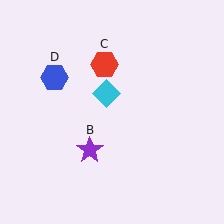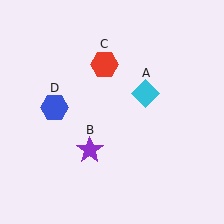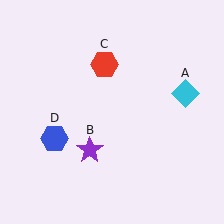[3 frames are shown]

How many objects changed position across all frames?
2 objects changed position: cyan diamond (object A), blue hexagon (object D).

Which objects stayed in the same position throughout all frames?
Purple star (object B) and red hexagon (object C) remained stationary.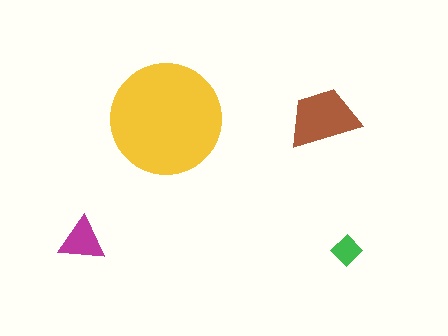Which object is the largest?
The yellow circle.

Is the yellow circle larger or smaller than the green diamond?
Larger.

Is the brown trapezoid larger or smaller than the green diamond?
Larger.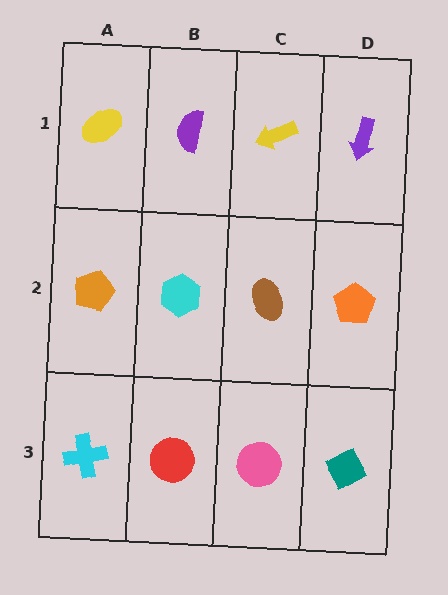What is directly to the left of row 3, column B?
A cyan cross.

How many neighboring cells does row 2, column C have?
4.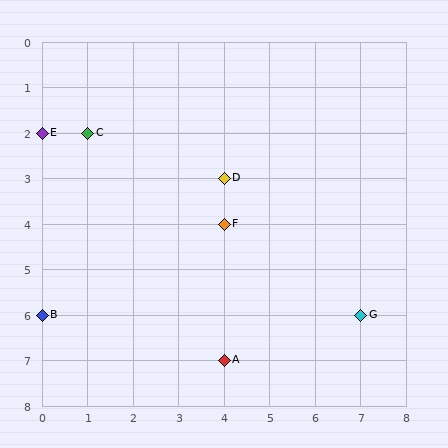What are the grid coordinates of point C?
Point C is at grid coordinates (1, 2).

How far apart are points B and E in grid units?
Points B and E are 4 rows apart.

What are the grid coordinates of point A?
Point A is at grid coordinates (4, 7).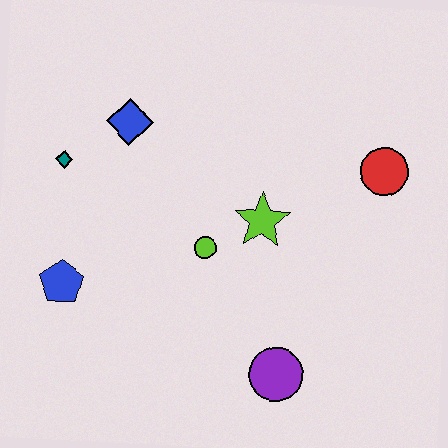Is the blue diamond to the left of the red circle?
Yes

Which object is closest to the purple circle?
The lime circle is closest to the purple circle.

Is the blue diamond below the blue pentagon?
No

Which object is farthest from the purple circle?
The teal diamond is farthest from the purple circle.